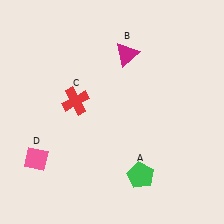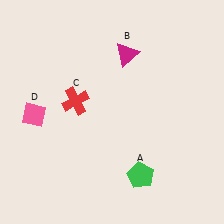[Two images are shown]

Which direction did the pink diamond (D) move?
The pink diamond (D) moved up.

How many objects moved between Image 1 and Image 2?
1 object moved between the two images.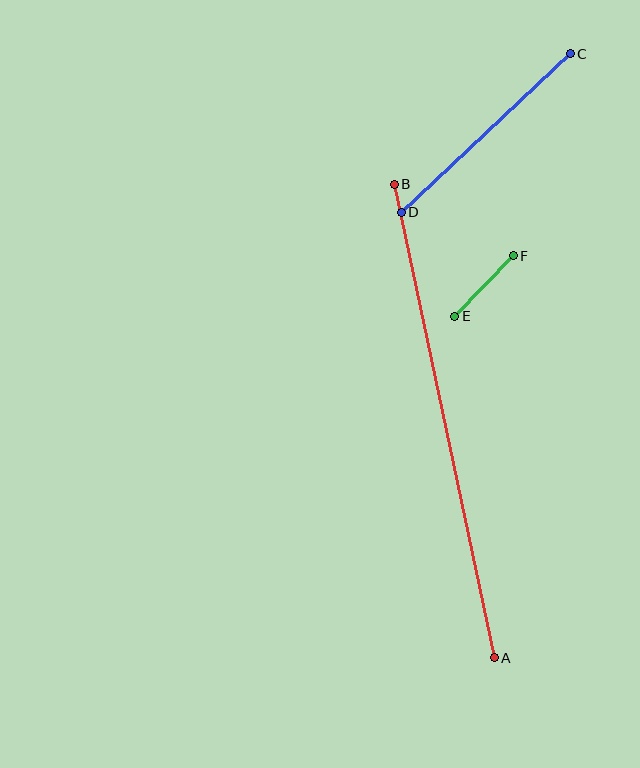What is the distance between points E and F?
The distance is approximately 84 pixels.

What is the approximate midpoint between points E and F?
The midpoint is at approximately (484, 286) pixels.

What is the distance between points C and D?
The distance is approximately 232 pixels.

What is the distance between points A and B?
The distance is approximately 484 pixels.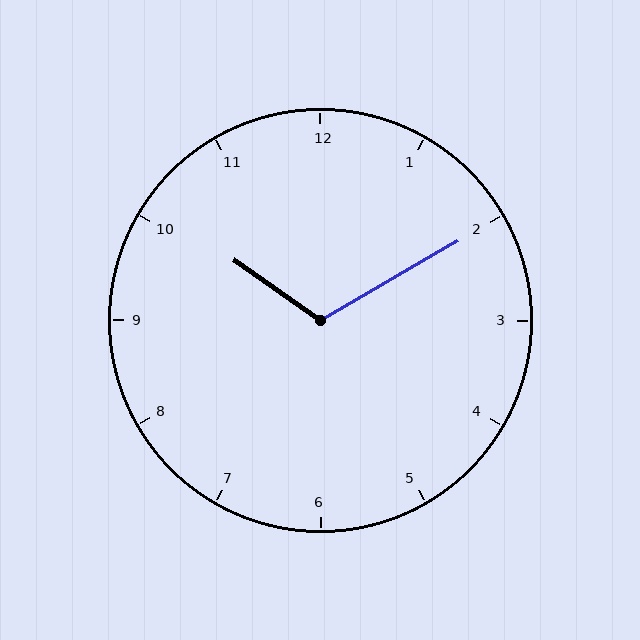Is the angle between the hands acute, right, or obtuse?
It is obtuse.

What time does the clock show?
10:10.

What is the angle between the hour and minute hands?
Approximately 115 degrees.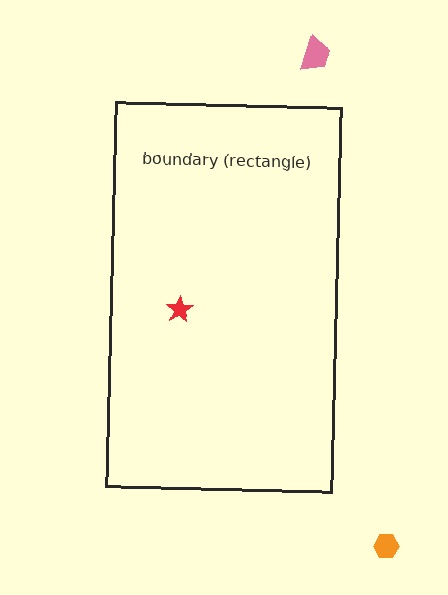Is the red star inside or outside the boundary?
Inside.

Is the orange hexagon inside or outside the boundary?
Outside.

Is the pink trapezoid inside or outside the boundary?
Outside.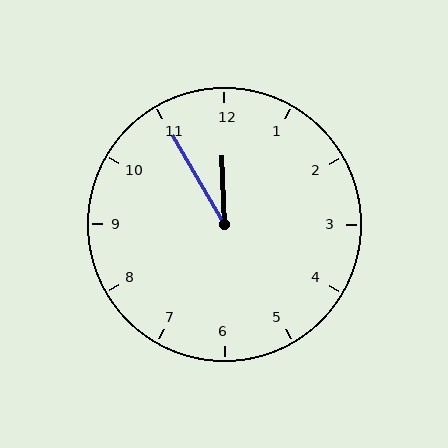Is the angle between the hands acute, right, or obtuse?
It is acute.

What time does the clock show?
11:55.